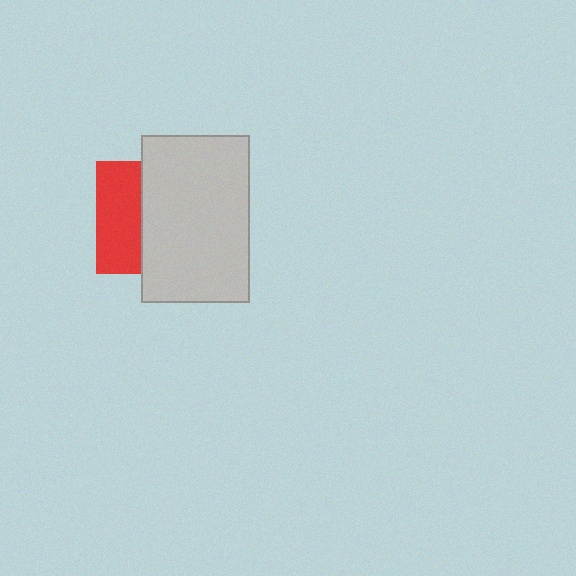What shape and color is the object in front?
The object in front is a light gray rectangle.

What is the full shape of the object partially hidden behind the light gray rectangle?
The partially hidden object is a red square.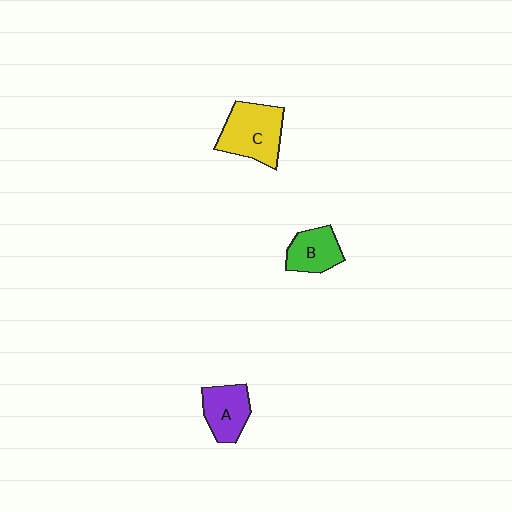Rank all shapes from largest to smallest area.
From largest to smallest: C (yellow), A (purple), B (green).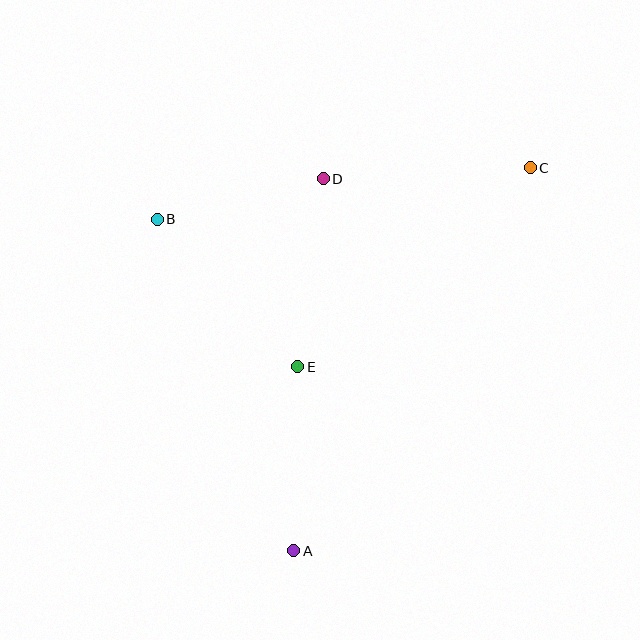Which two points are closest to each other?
Points B and D are closest to each other.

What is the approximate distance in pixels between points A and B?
The distance between A and B is approximately 358 pixels.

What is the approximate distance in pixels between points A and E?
The distance between A and E is approximately 184 pixels.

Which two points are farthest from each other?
Points A and C are farthest from each other.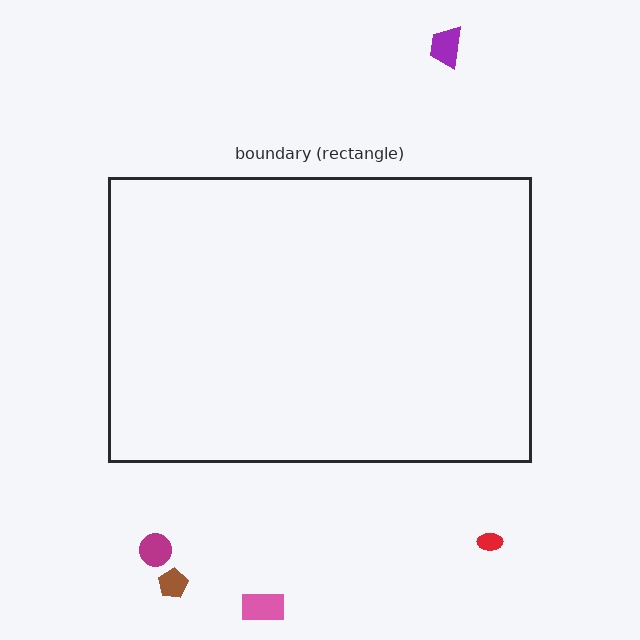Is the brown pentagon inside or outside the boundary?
Outside.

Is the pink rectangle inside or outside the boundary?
Outside.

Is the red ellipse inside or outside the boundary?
Outside.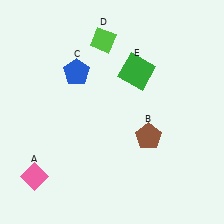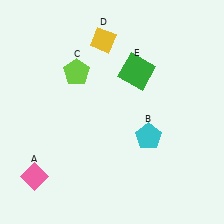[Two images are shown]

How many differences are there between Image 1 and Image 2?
There are 3 differences between the two images.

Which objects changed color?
B changed from brown to cyan. C changed from blue to lime. D changed from lime to yellow.